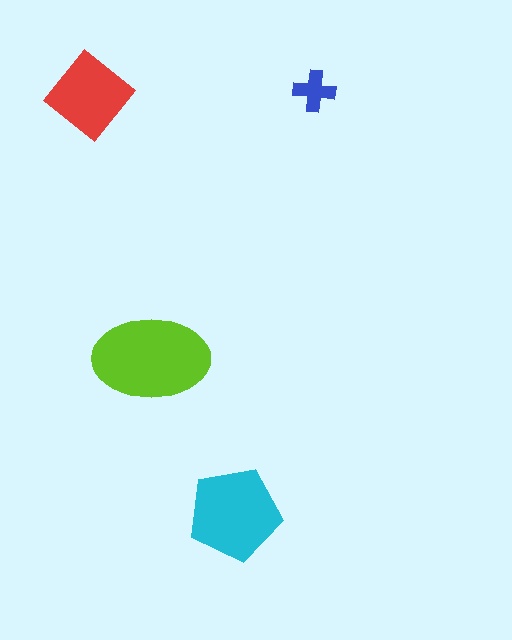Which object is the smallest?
The blue cross.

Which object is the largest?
The lime ellipse.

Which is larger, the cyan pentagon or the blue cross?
The cyan pentagon.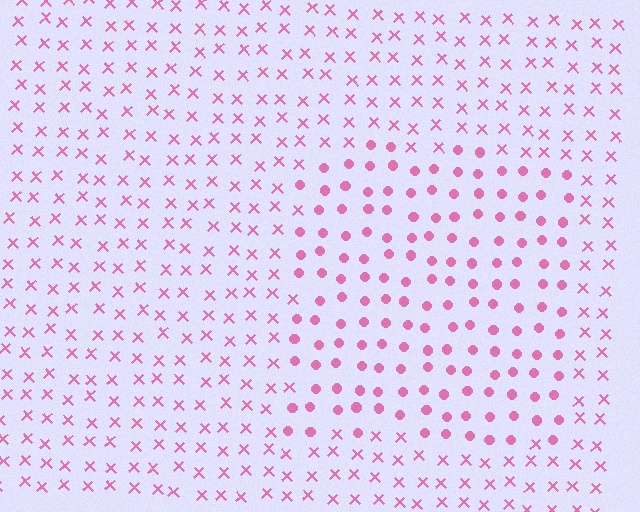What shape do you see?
I see a rectangle.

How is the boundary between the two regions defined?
The boundary is defined by a change in element shape: circles inside vs. X marks outside. All elements share the same color and spacing.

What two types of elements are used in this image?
The image uses circles inside the rectangle region and X marks outside it.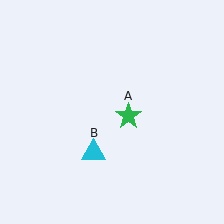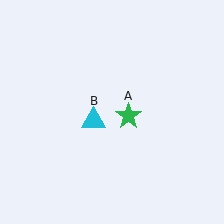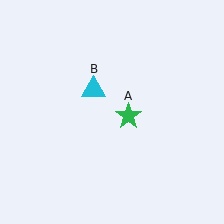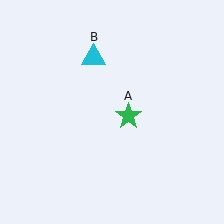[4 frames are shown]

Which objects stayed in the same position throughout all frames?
Green star (object A) remained stationary.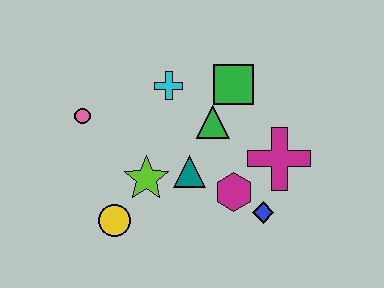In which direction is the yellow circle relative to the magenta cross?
The yellow circle is to the left of the magenta cross.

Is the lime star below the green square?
Yes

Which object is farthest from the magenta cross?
The pink circle is farthest from the magenta cross.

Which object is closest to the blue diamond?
The magenta hexagon is closest to the blue diamond.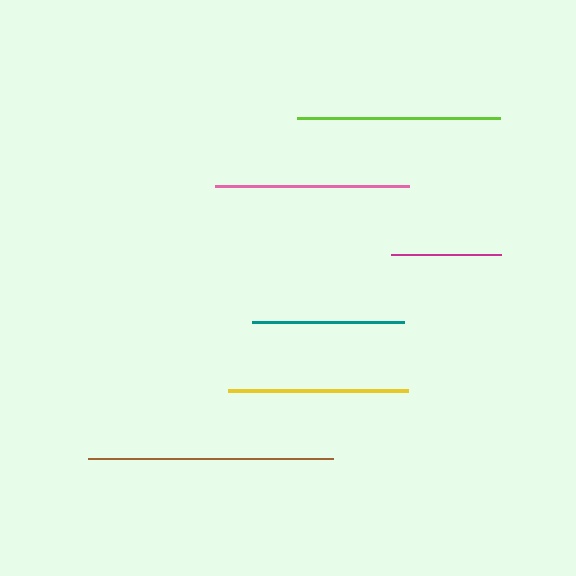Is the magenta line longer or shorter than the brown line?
The brown line is longer than the magenta line.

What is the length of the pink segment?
The pink segment is approximately 194 pixels long.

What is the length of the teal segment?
The teal segment is approximately 152 pixels long.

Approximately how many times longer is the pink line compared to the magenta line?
The pink line is approximately 1.8 times the length of the magenta line.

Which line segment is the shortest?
The magenta line is the shortest at approximately 110 pixels.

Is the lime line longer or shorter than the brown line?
The brown line is longer than the lime line.